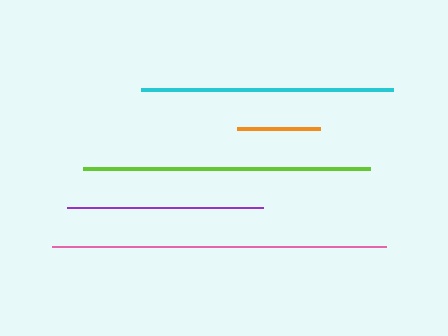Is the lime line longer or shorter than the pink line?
The pink line is longer than the lime line.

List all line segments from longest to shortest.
From longest to shortest: pink, lime, cyan, purple, orange.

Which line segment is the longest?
The pink line is the longest at approximately 334 pixels.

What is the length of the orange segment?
The orange segment is approximately 83 pixels long.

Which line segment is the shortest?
The orange line is the shortest at approximately 83 pixels.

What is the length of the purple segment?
The purple segment is approximately 195 pixels long.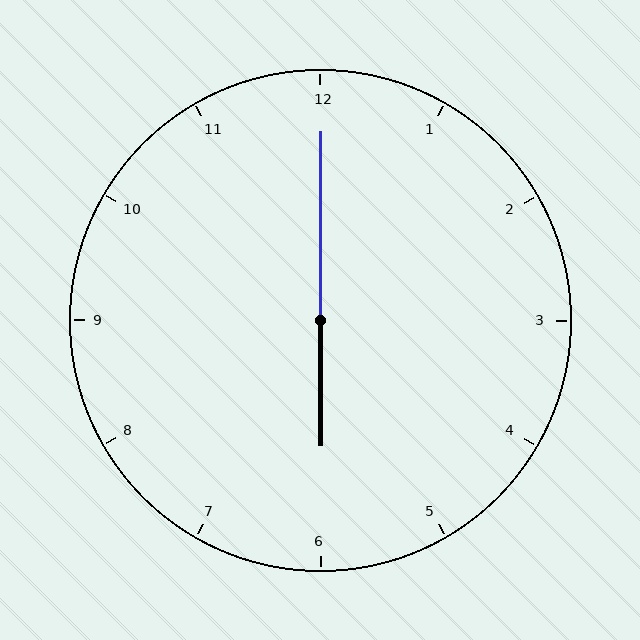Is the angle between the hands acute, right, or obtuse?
It is obtuse.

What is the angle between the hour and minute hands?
Approximately 180 degrees.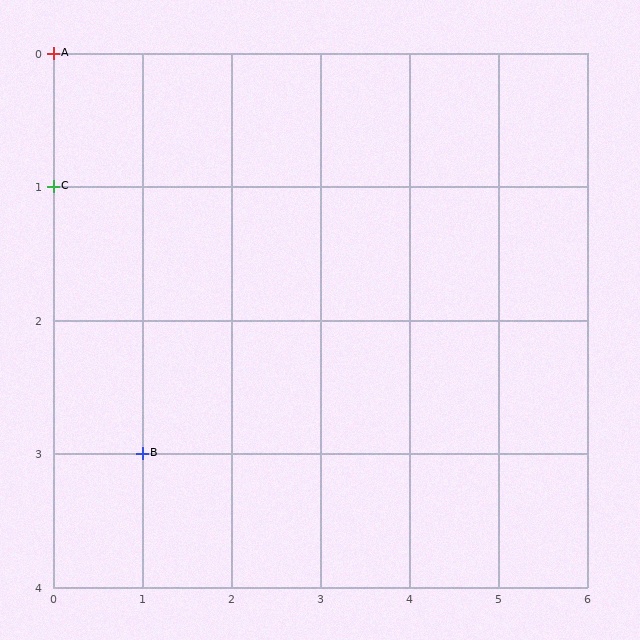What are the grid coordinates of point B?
Point B is at grid coordinates (1, 3).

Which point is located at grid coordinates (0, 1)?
Point C is at (0, 1).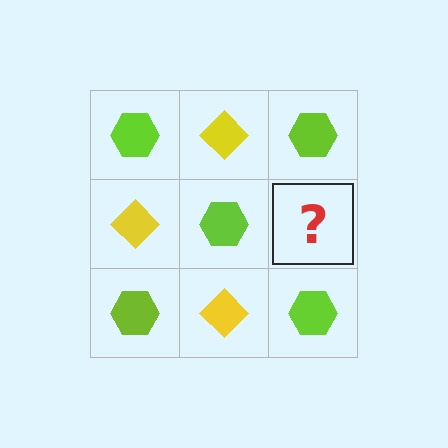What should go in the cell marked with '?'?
The missing cell should contain a yellow diamond.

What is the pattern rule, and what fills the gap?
The rule is that it alternates lime hexagon and yellow diamond in a checkerboard pattern. The gap should be filled with a yellow diamond.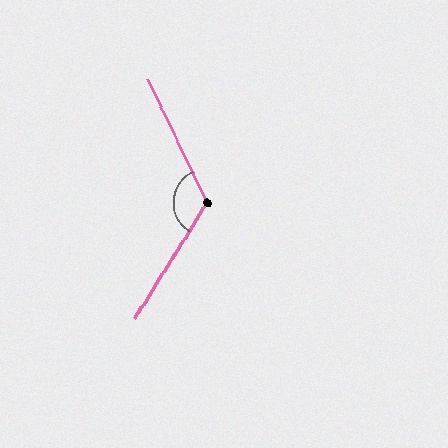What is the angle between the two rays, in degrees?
Approximately 122 degrees.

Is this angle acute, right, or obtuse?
It is obtuse.